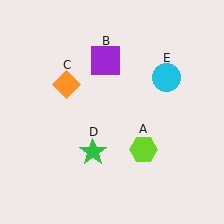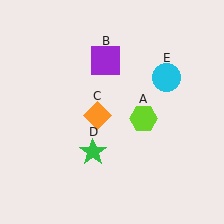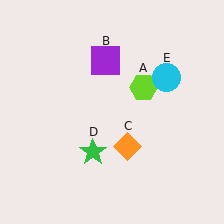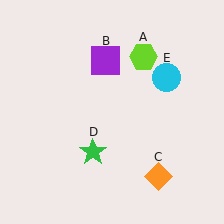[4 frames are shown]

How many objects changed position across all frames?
2 objects changed position: lime hexagon (object A), orange diamond (object C).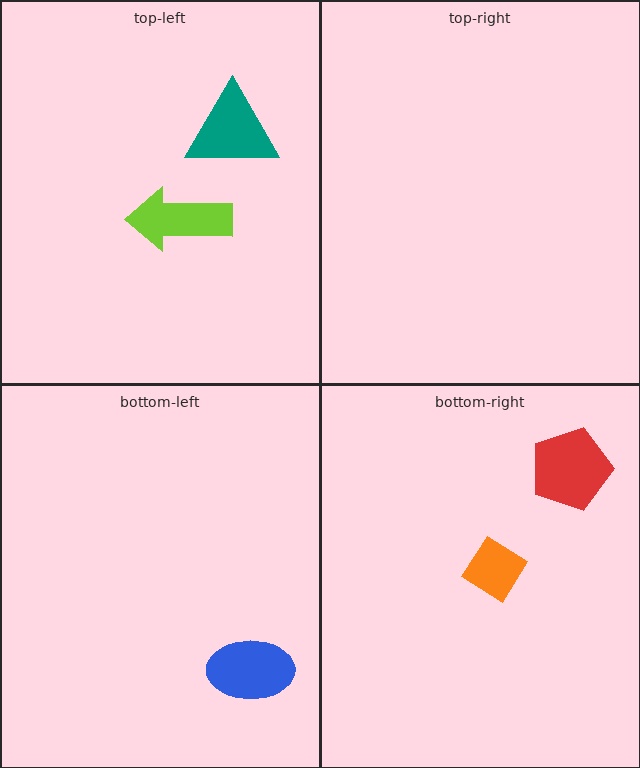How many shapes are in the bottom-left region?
1.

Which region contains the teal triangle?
The top-left region.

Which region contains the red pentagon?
The bottom-right region.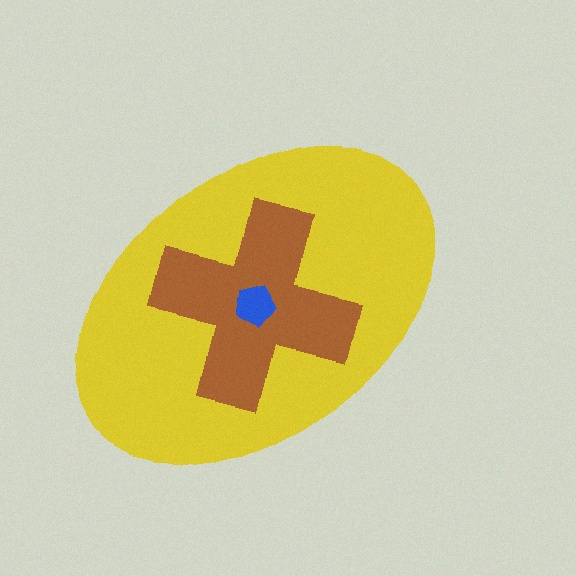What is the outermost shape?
The yellow ellipse.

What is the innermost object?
The blue pentagon.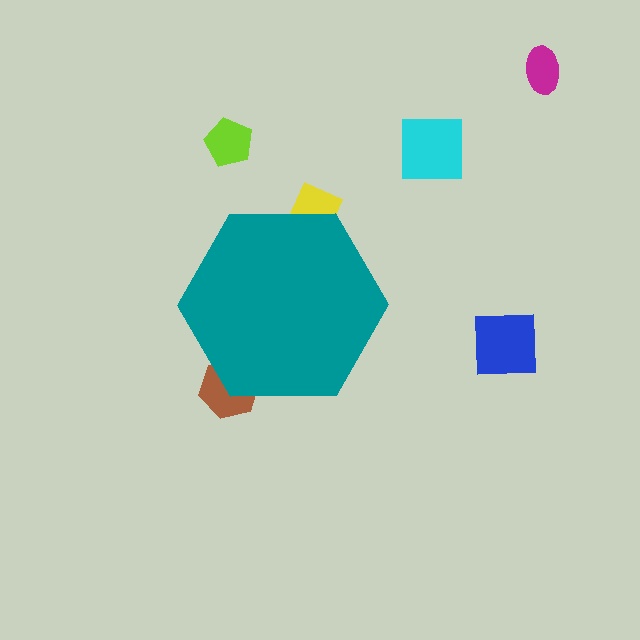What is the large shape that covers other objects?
A teal hexagon.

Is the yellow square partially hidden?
Yes, the yellow square is partially hidden behind the teal hexagon.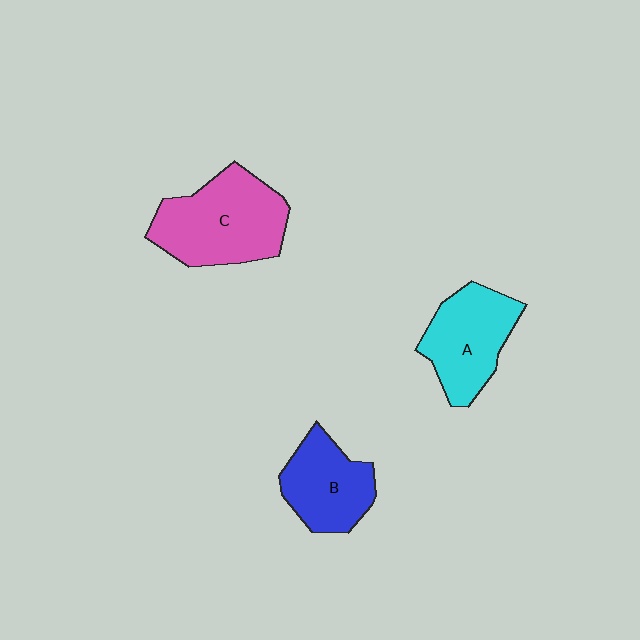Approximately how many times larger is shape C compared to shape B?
Approximately 1.4 times.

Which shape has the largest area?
Shape C (pink).